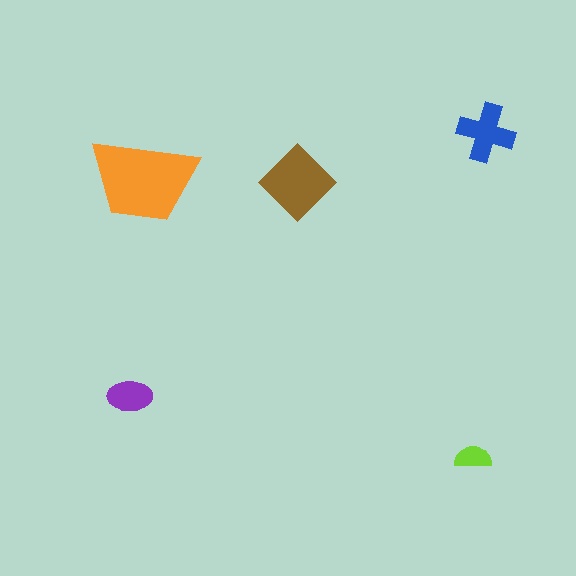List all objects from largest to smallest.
The orange trapezoid, the brown diamond, the blue cross, the purple ellipse, the lime semicircle.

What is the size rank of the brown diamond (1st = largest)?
2nd.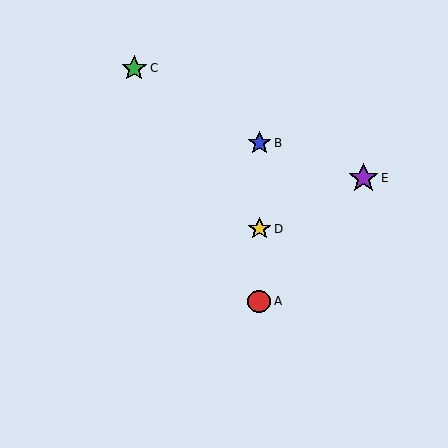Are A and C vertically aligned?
No, A is at x≈259 and C is at x≈134.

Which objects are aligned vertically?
Objects A, B, D are aligned vertically.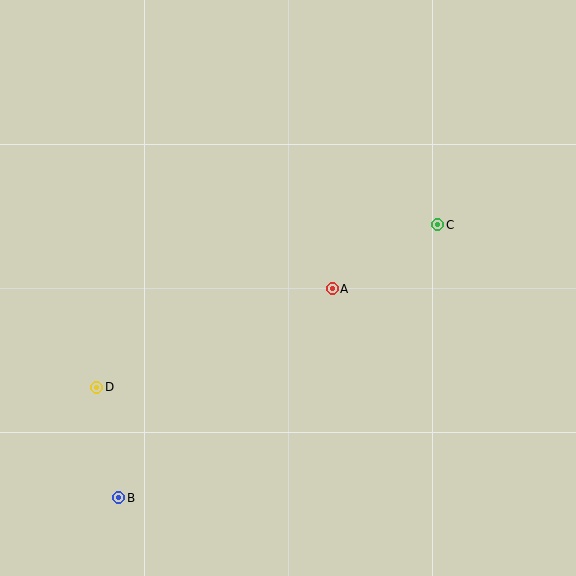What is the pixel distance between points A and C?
The distance between A and C is 124 pixels.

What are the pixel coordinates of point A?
Point A is at (332, 289).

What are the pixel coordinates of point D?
Point D is at (97, 387).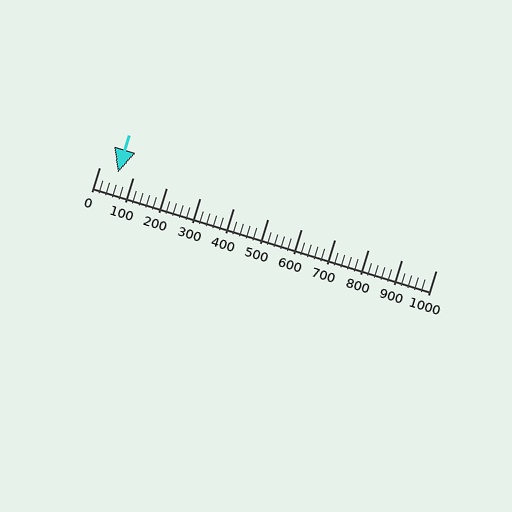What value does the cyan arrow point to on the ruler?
The cyan arrow points to approximately 56.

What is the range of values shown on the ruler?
The ruler shows values from 0 to 1000.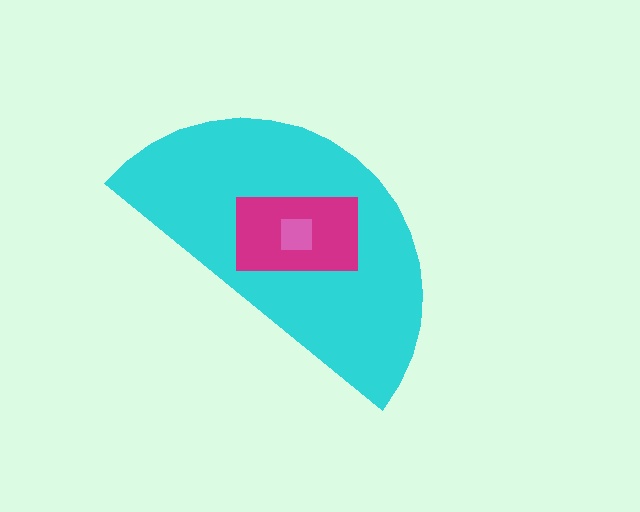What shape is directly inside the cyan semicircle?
The magenta rectangle.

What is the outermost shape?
The cyan semicircle.